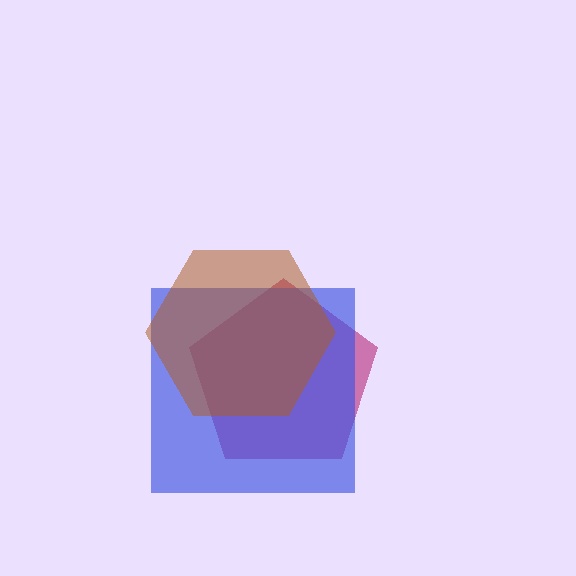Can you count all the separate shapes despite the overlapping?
Yes, there are 3 separate shapes.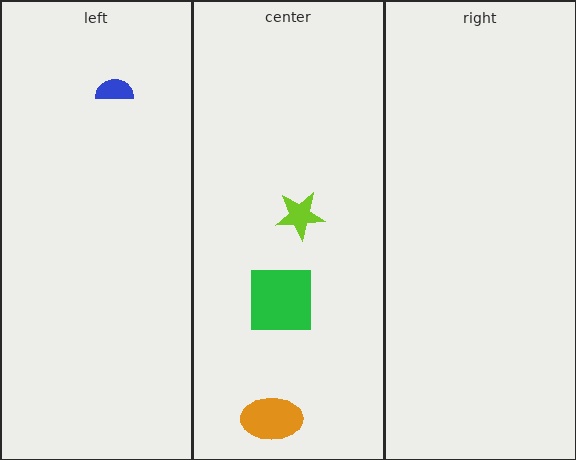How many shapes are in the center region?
3.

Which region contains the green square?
The center region.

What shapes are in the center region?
The lime star, the orange ellipse, the green square.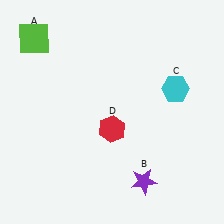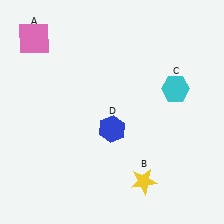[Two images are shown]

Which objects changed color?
A changed from lime to pink. B changed from purple to yellow. D changed from red to blue.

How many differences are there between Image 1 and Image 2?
There are 3 differences between the two images.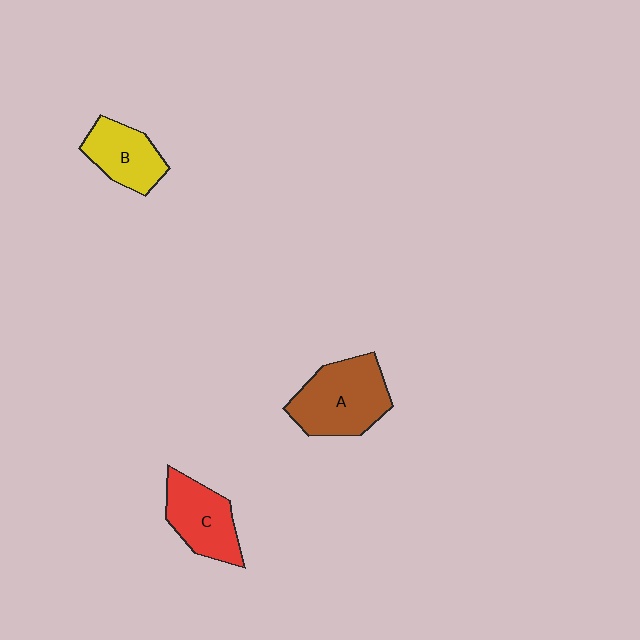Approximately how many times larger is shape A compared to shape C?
Approximately 1.3 times.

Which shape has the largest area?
Shape A (brown).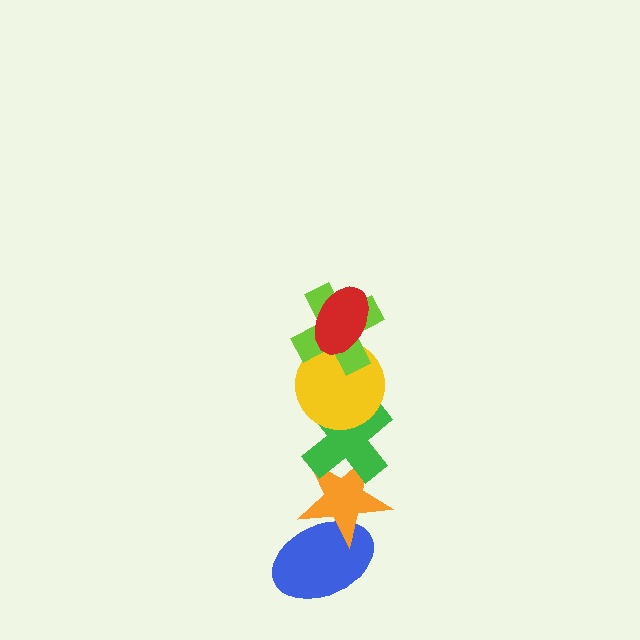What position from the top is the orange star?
The orange star is 5th from the top.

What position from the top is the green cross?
The green cross is 4th from the top.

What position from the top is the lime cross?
The lime cross is 2nd from the top.